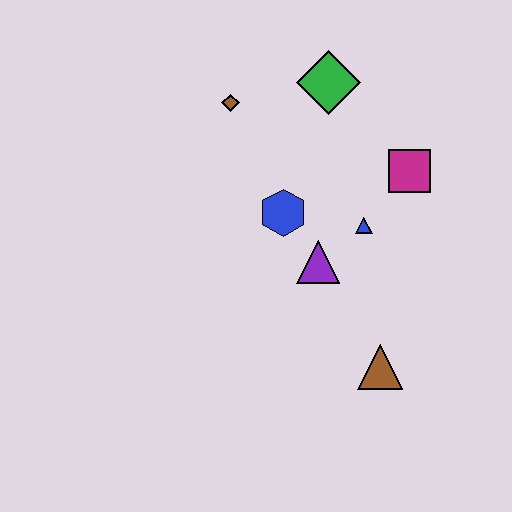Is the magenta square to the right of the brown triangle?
Yes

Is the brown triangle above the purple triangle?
No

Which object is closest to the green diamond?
The brown diamond is closest to the green diamond.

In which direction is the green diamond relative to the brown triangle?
The green diamond is above the brown triangle.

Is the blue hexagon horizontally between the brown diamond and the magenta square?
Yes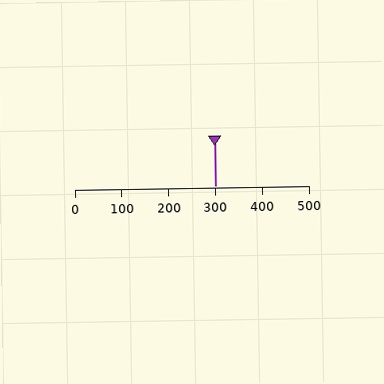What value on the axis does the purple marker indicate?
The marker indicates approximately 300.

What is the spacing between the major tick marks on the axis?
The major ticks are spaced 100 apart.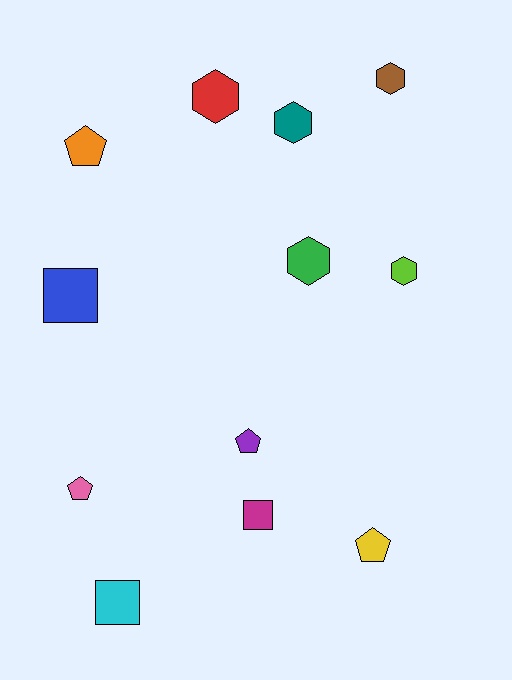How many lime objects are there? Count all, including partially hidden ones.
There is 1 lime object.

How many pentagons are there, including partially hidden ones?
There are 4 pentagons.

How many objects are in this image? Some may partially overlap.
There are 12 objects.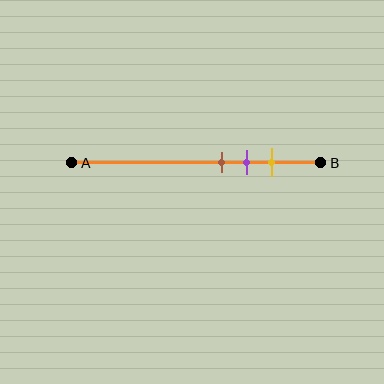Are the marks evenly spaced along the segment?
Yes, the marks are approximately evenly spaced.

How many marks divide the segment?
There are 3 marks dividing the segment.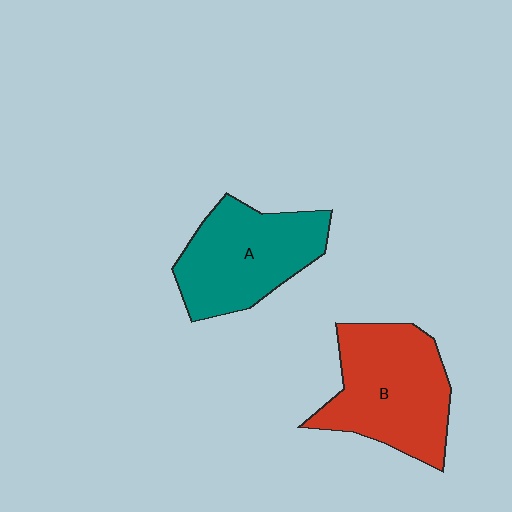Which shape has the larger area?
Shape B (red).